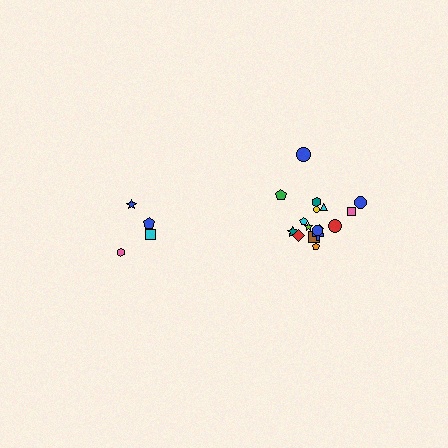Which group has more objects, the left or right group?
The right group.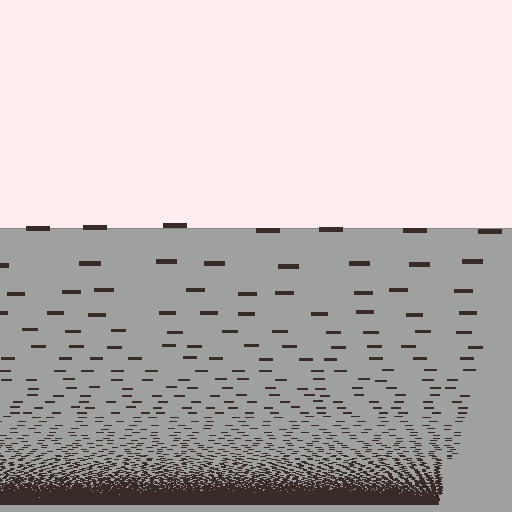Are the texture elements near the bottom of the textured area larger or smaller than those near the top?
Smaller. The gradient is inverted — elements near the bottom are smaller and denser.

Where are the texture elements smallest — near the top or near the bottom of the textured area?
Near the bottom.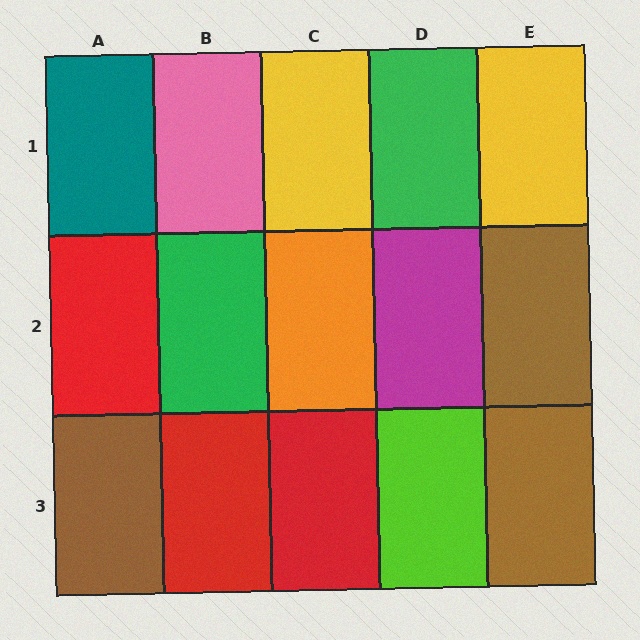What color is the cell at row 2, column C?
Orange.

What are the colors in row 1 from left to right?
Teal, pink, yellow, green, yellow.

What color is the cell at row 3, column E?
Brown.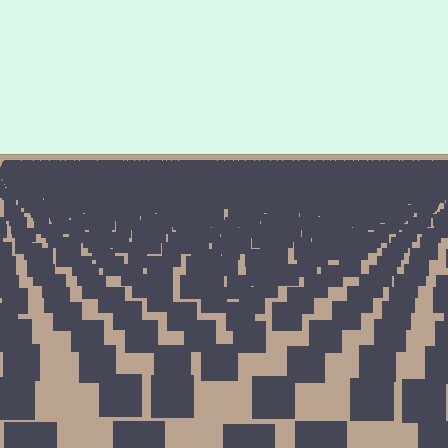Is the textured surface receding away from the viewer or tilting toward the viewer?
The surface is receding away from the viewer. Texture elements get smaller and denser toward the top.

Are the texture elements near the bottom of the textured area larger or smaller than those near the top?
Larger. Near the bottom, elements are closer to the viewer and appear at a bigger on-screen size.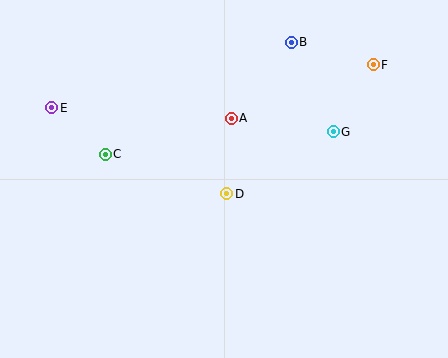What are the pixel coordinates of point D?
Point D is at (227, 194).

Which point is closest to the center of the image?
Point D at (227, 194) is closest to the center.